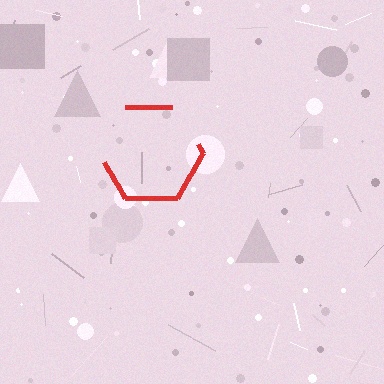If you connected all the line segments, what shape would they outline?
They would outline a hexagon.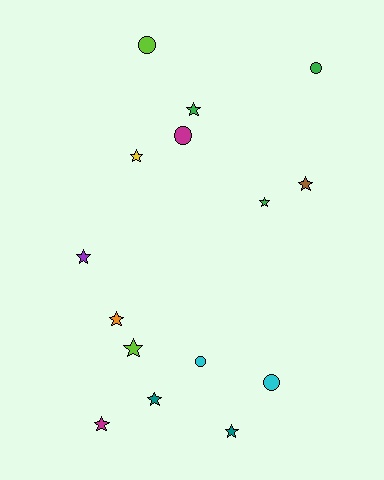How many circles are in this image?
There are 5 circles.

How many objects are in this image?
There are 15 objects.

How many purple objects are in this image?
There is 1 purple object.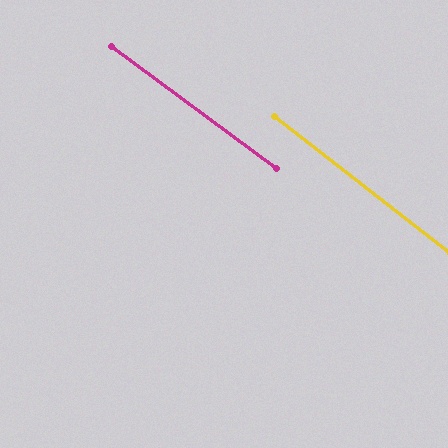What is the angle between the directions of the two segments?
Approximately 2 degrees.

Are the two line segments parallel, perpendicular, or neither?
Parallel — their directions differ by only 1.5°.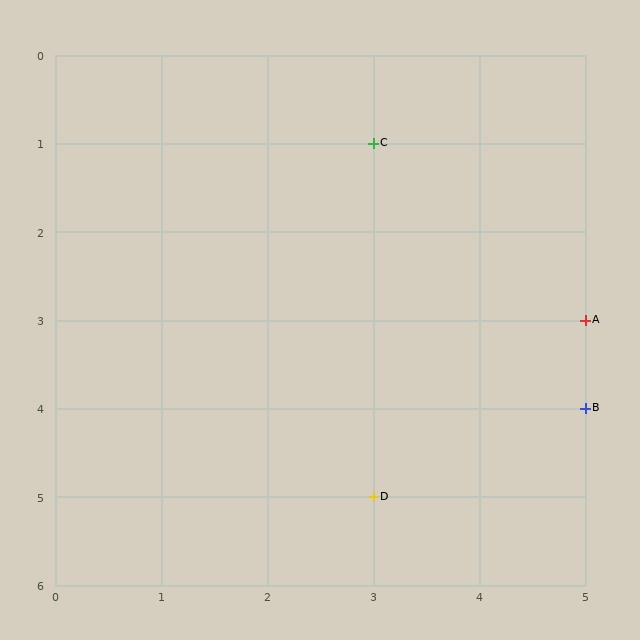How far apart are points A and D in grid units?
Points A and D are 2 columns and 2 rows apart (about 2.8 grid units diagonally).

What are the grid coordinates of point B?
Point B is at grid coordinates (5, 4).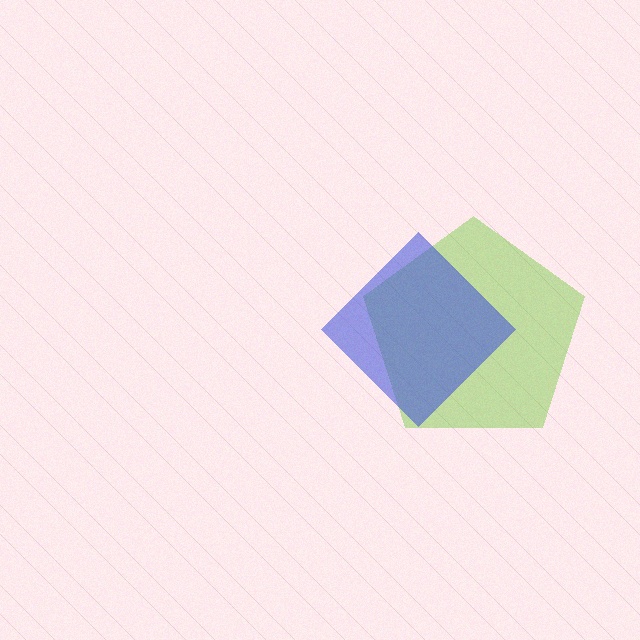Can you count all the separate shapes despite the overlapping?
Yes, there are 2 separate shapes.